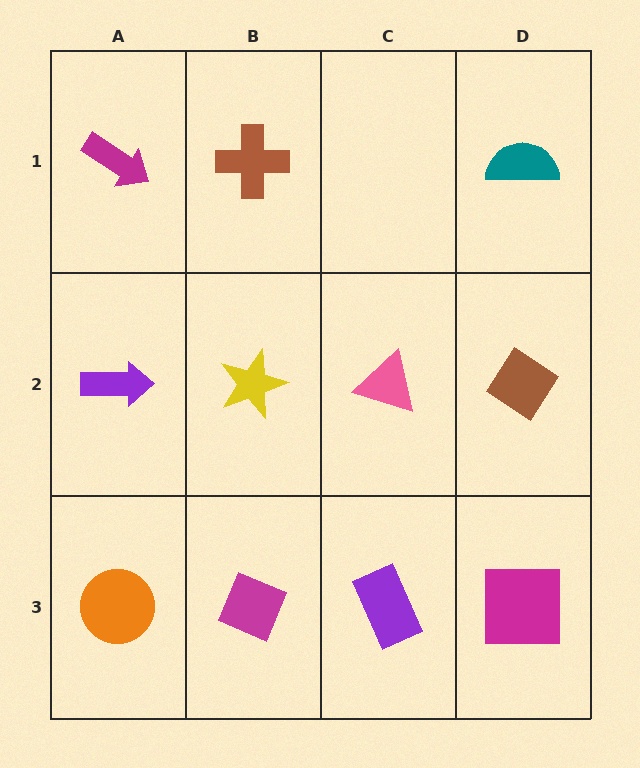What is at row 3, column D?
A magenta square.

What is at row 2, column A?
A purple arrow.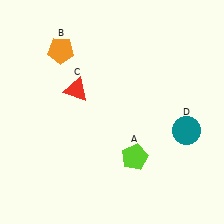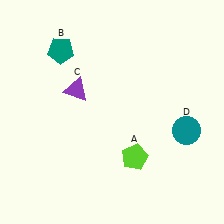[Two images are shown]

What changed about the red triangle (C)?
In Image 1, C is red. In Image 2, it changed to purple.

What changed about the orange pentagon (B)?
In Image 1, B is orange. In Image 2, it changed to teal.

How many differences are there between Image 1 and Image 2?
There are 2 differences between the two images.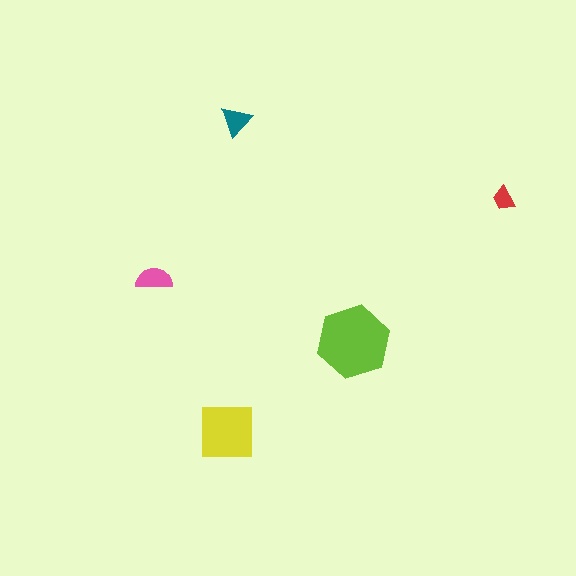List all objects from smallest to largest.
The red trapezoid, the teal triangle, the pink semicircle, the yellow square, the lime hexagon.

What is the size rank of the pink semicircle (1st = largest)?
3rd.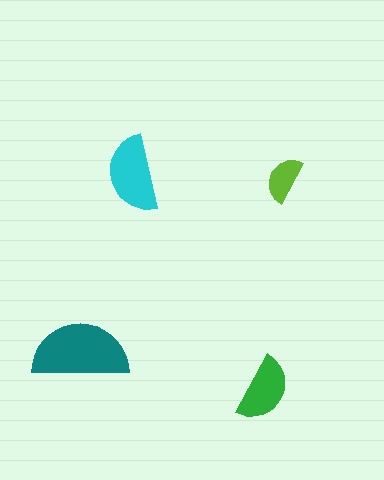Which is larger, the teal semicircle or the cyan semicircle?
The teal one.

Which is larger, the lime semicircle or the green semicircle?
The green one.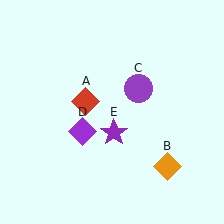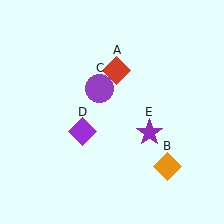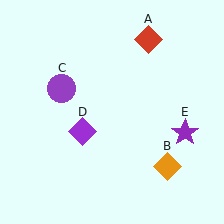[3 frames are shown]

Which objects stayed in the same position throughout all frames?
Orange diamond (object B) and purple diamond (object D) remained stationary.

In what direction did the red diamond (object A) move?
The red diamond (object A) moved up and to the right.